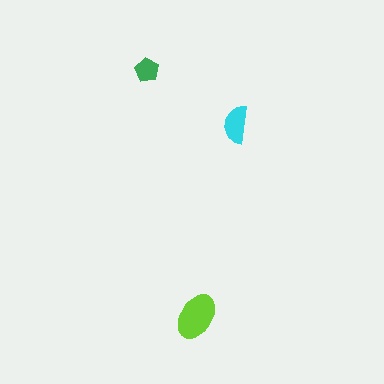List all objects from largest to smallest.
The lime ellipse, the cyan semicircle, the green pentagon.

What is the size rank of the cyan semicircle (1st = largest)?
2nd.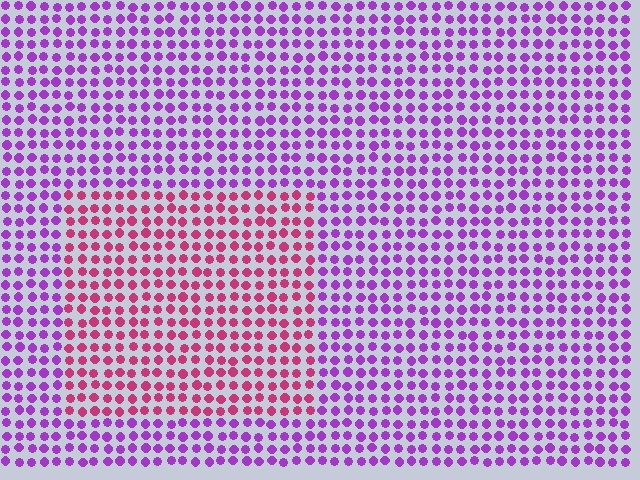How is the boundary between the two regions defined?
The boundary is defined purely by a slight shift in hue (about 46 degrees). Spacing, size, and orientation are identical on both sides.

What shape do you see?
I see a rectangle.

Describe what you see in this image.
The image is filled with small purple elements in a uniform arrangement. A rectangle-shaped region is visible where the elements are tinted to a slightly different hue, forming a subtle color boundary.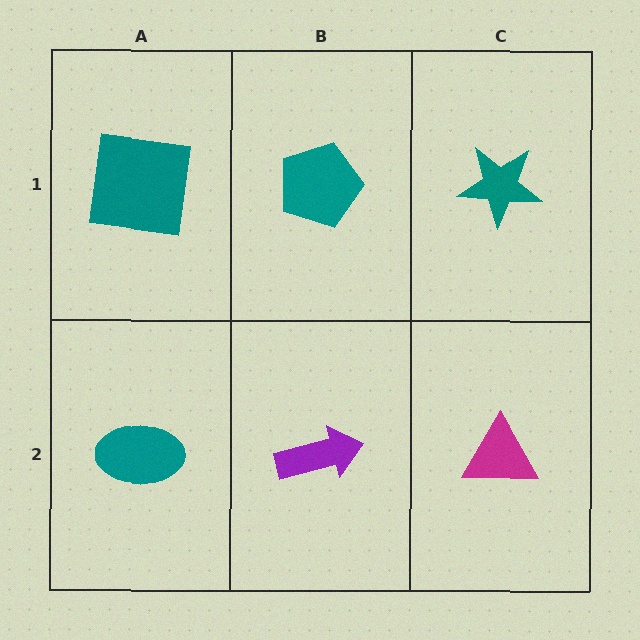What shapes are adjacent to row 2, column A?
A teal square (row 1, column A), a purple arrow (row 2, column B).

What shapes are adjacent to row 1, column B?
A purple arrow (row 2, column B), a teal square (row 1, column A), a teal star (row 1, column C).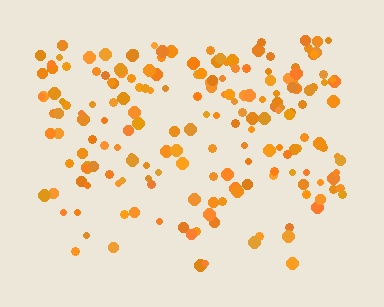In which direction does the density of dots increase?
From bottom to top, with the top side densest.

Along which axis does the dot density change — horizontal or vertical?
Vertical.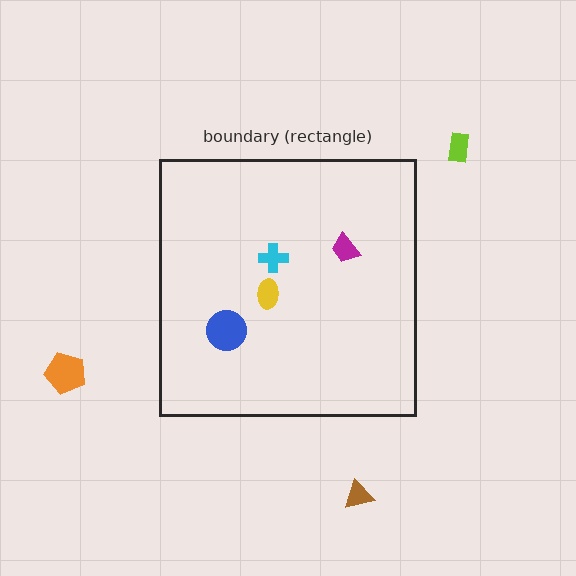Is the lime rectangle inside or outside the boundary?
Outside.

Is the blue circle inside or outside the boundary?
Inside.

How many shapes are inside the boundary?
4 inside, 3 outside.